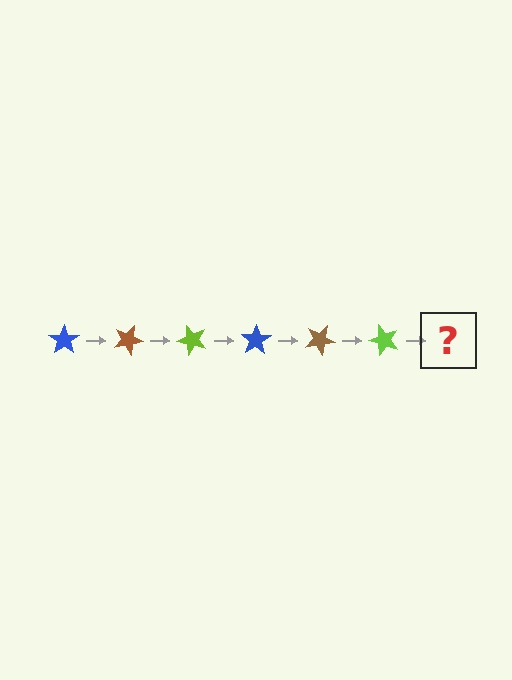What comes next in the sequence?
The next element should be a blue star, rotated 150 degrees from the start.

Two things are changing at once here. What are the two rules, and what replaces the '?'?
The two rules are that it rotates 25 degrees each step and the color cycles through blue, brown, and lime. The '?' should be a blue star, rotated 150 degrees from the start.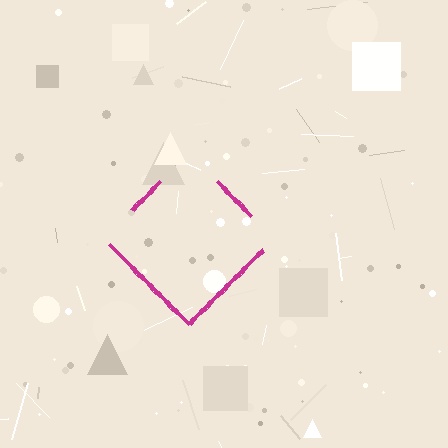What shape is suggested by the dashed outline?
The dashed outline suggests a diamond.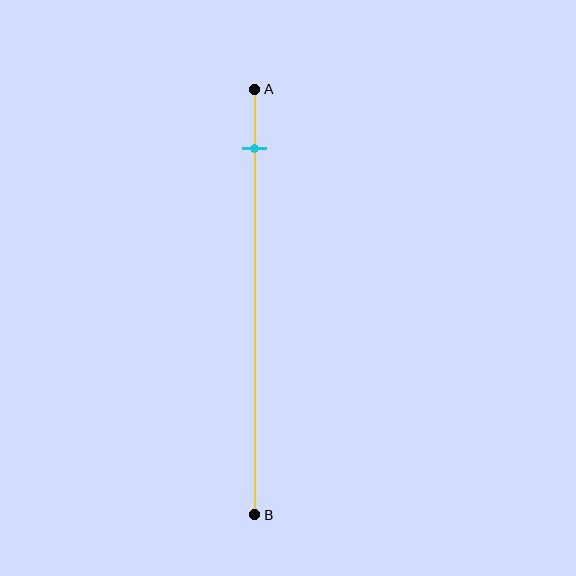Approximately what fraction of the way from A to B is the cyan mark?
The cyan mark is approximately 15% of the way from A to B.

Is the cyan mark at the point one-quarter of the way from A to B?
No, the mark is at about 15% from A, not at the 25% one-quarter point.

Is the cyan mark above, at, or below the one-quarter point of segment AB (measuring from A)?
The cyan mark is above the one-quarter point of segment AB.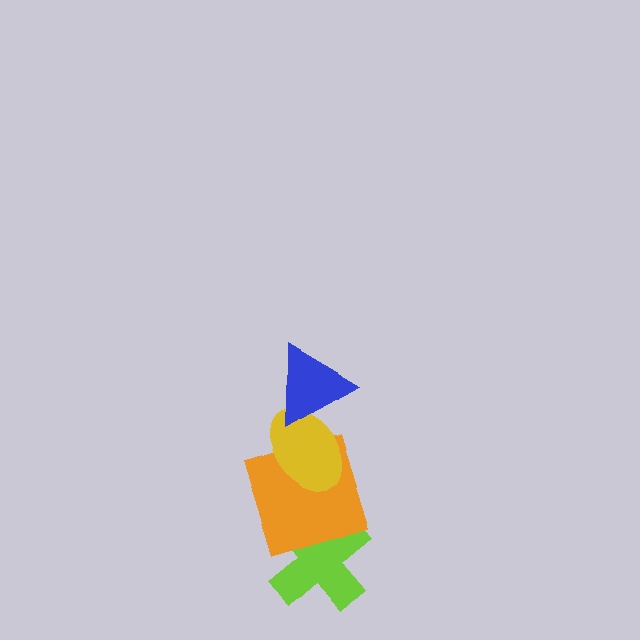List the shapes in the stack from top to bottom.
From top to bottom: the blue triangle, the yellow ellipse, the orange square, the lime cross.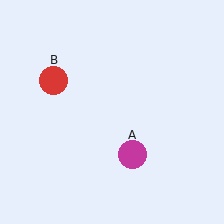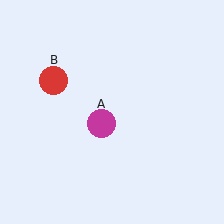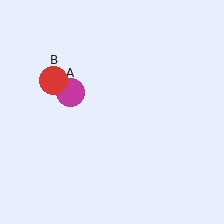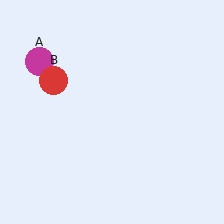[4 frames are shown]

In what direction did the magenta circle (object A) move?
The magenta circle (object A) moved up and to the left.